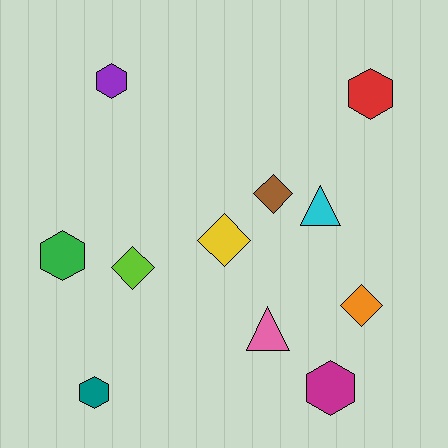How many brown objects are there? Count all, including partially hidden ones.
There is 1 brown object.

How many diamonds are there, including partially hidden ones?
There are 4 diamonds.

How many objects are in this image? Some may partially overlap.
There are 11 objects.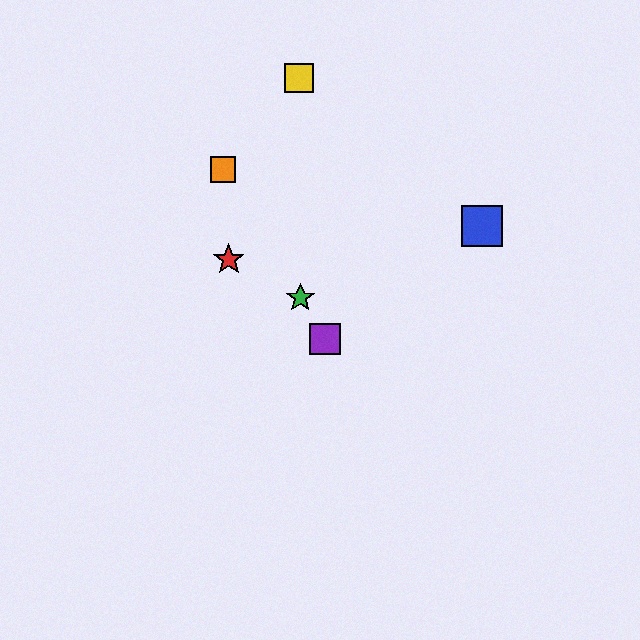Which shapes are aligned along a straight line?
The green star, the purple square, the orange square are aligned along a straight line.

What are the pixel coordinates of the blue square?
The blue square is at (482, 226).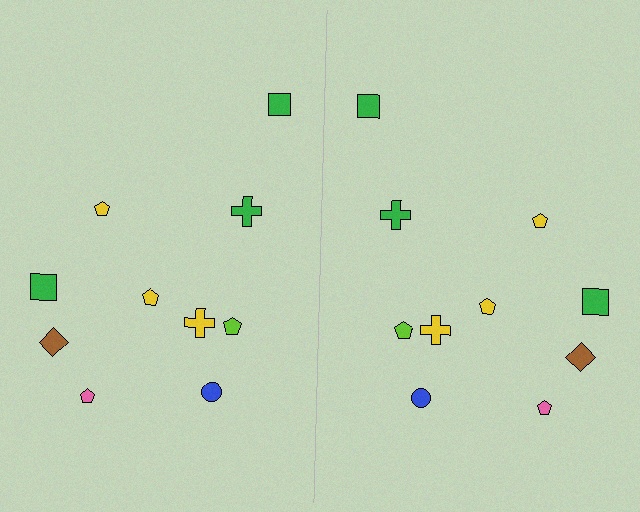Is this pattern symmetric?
Yes, this pattern has bilateral (reflection) symmetry.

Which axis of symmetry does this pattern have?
The pattern has a vertical axis of symmetry running through the center of the image.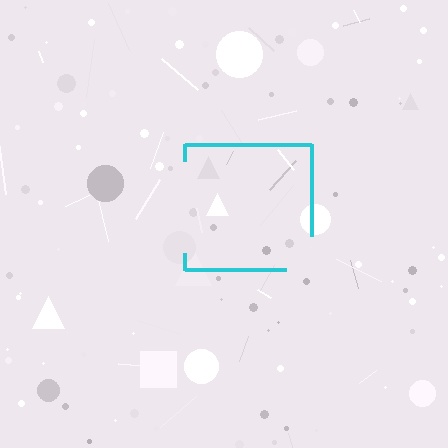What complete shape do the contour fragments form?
The contour fragments form a square.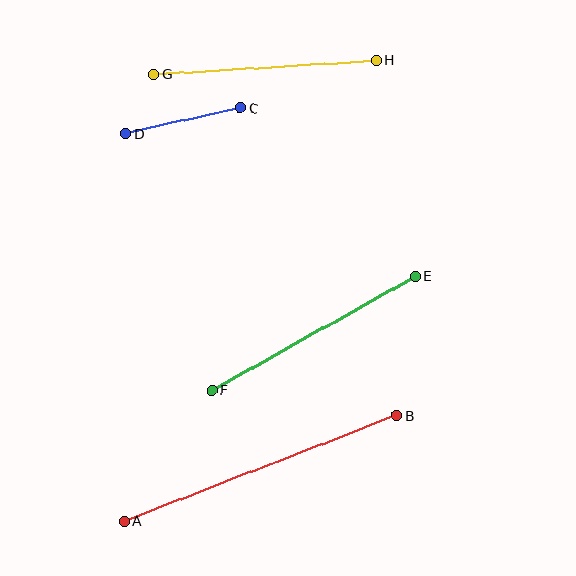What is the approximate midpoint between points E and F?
The midpoint is at approximately (313, 333) pixels.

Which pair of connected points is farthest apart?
Points A and B are farthest apart.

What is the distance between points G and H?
The distance is approximately 223 pixels.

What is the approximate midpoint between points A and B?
The midpoint is at approximately (260, 468) pixels.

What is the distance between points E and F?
The distance is approximately 233 pixels.